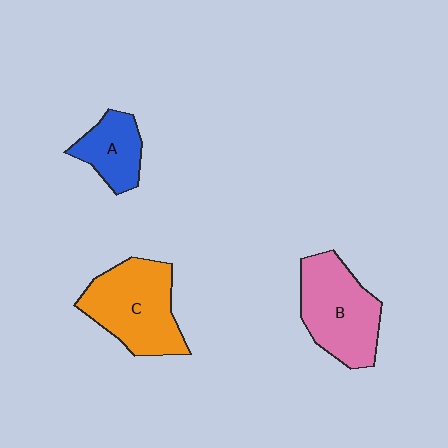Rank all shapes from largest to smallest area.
From largest to smallest: C (orange), B (pink), A (blue).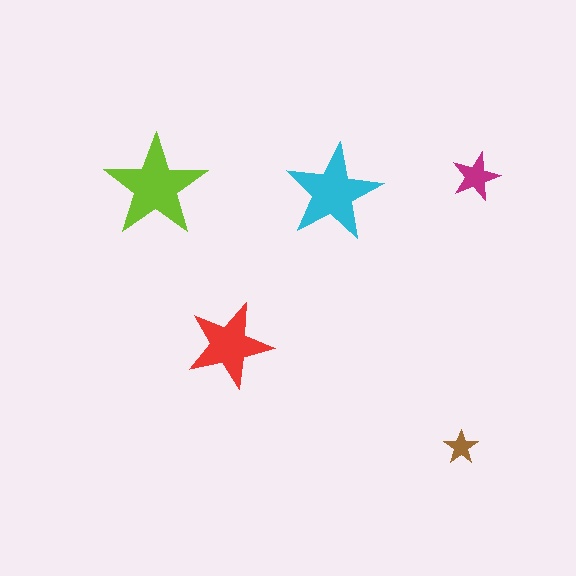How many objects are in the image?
There are 5 objects in the image.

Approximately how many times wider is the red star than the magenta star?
About 2 times wider.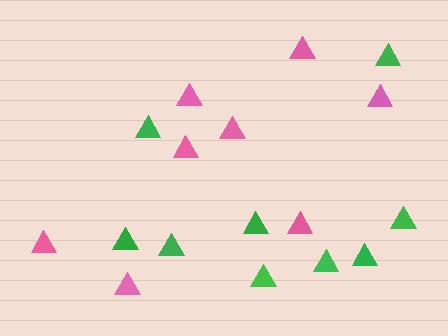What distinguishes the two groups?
There are 2 groups: one group of green triangles (9) and one group of pink triangles (8).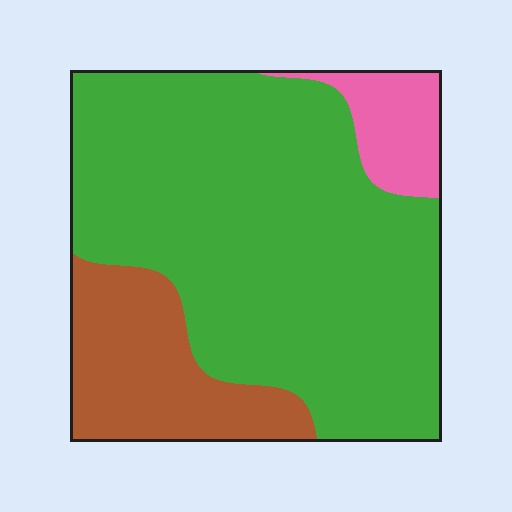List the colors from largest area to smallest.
From largest to smallest: green, brown, pink.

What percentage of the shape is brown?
Brown covers around 20% of the shape.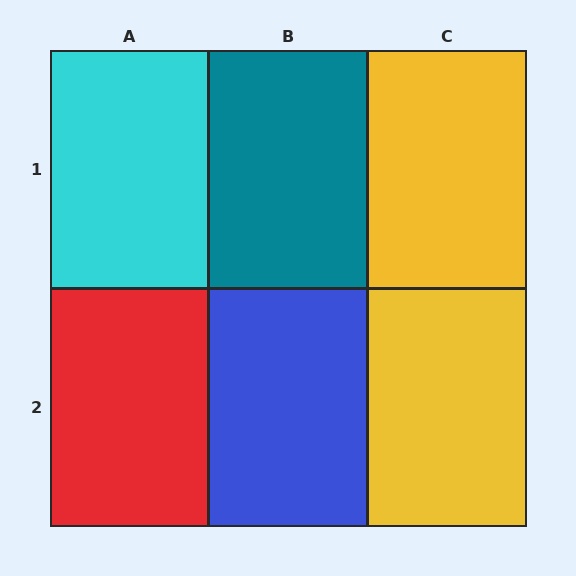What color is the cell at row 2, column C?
Yellow.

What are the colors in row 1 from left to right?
Cyan, teal, yellow.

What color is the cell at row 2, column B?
Blue.